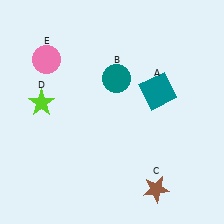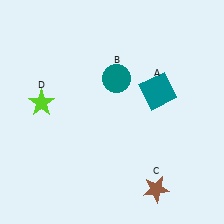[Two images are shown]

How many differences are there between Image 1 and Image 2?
There is 1 difference between the two images.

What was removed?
The pink circle (E) was removed in Image 2.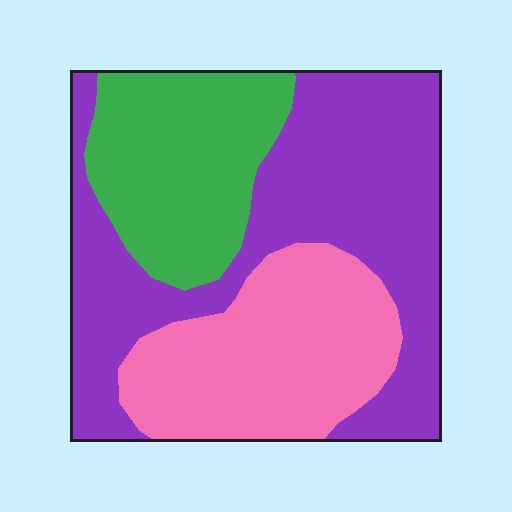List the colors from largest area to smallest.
From largest to smallest: purple, pink, green.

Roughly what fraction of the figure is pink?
Pink takes up about one quarter (1/4) of the figure.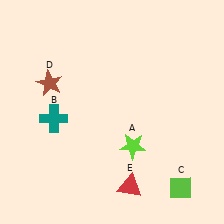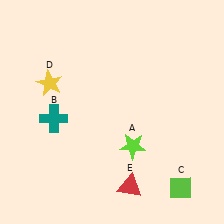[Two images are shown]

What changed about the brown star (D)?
In Image 1, D is brown. In Image 2, it changed to yellow.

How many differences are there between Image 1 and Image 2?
There is 1 difference between the two images.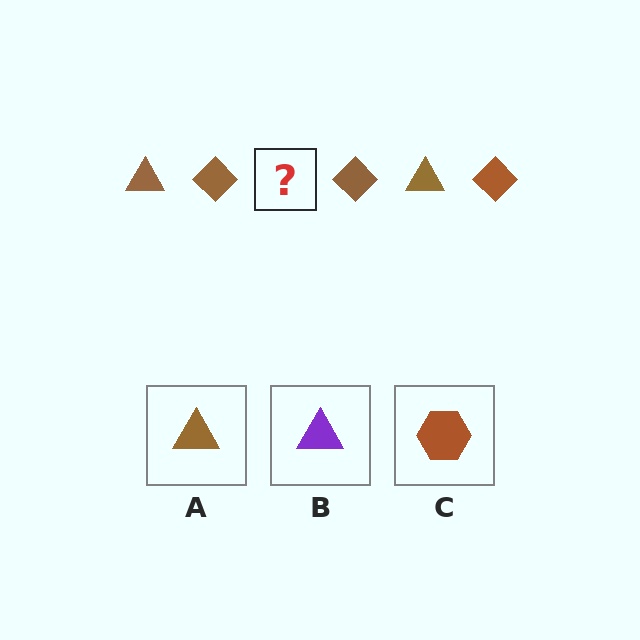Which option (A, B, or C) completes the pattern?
A.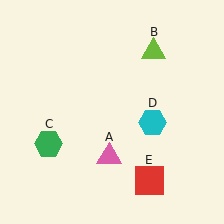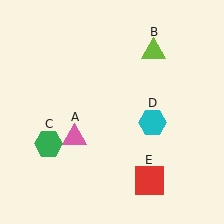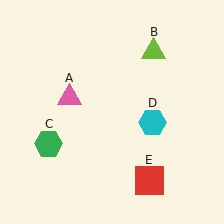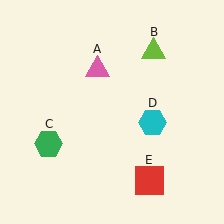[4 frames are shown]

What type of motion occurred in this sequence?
The pink triangle (object A) rotated clockwise around the center of the scene.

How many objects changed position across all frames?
1 object changed position: pink triangle (object A).